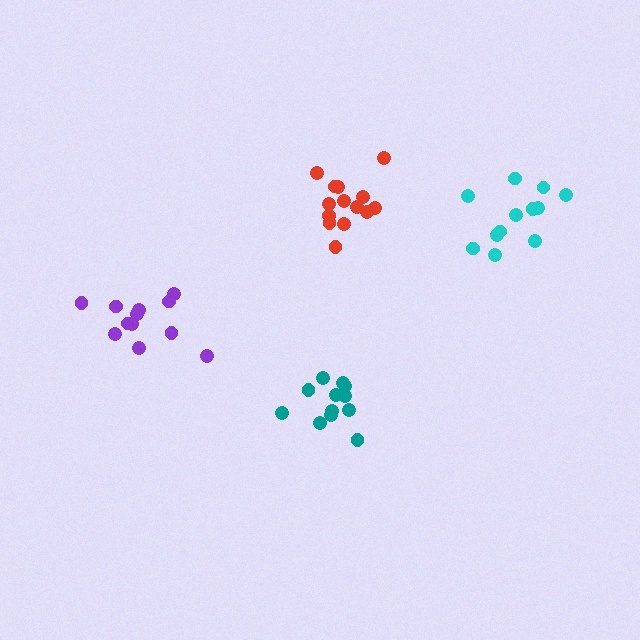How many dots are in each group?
Group 1: 12 dots, Group 2: 12 dots, Group 3: 12 dots, Group 4: 14 dots (50 total).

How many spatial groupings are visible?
There are 4 spatial groupings.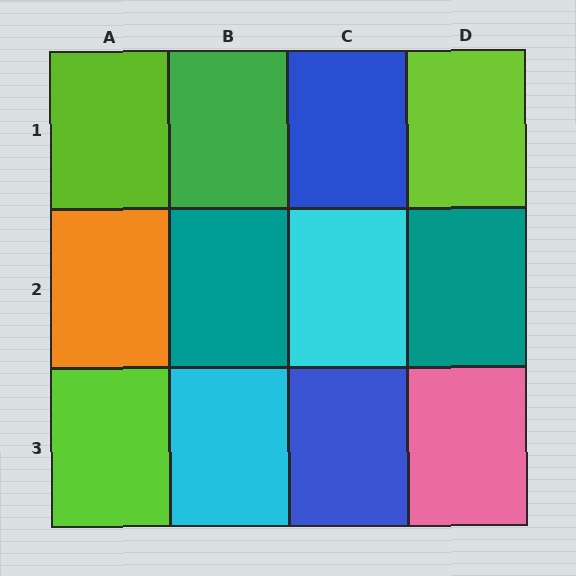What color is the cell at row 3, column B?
Cyan.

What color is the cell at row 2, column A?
Orange.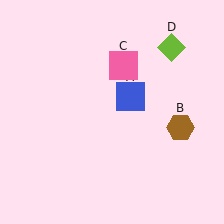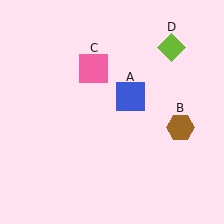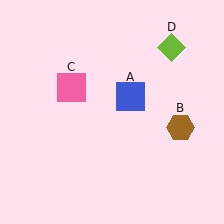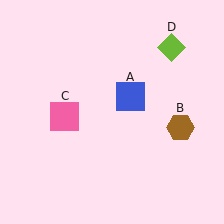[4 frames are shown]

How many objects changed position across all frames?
1 object changed position: pink square (object C).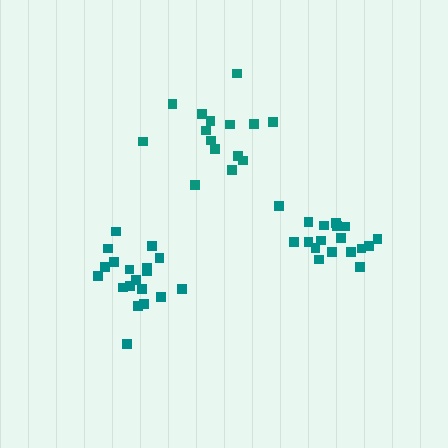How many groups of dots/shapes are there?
There are 3 groups.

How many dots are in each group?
Group 1: 19 dots, Group 2: 18 dots, Group 3: 15 dots (52 total).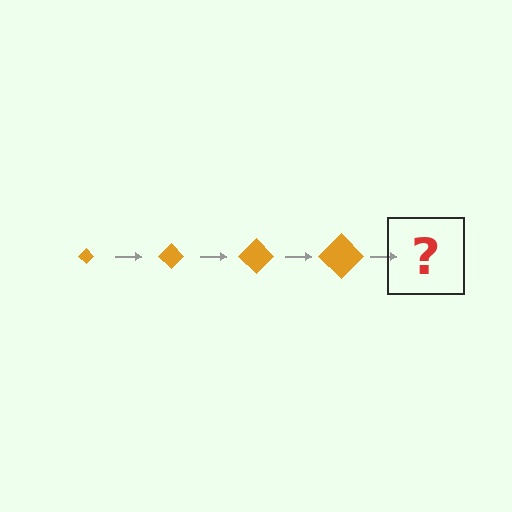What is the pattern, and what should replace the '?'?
The pattern is that the diamond gets progressively larger each step. The '?' should be an orange diamond, larger than the previous one.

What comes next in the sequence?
The next element should be an orange diamond, larger than the previous one.